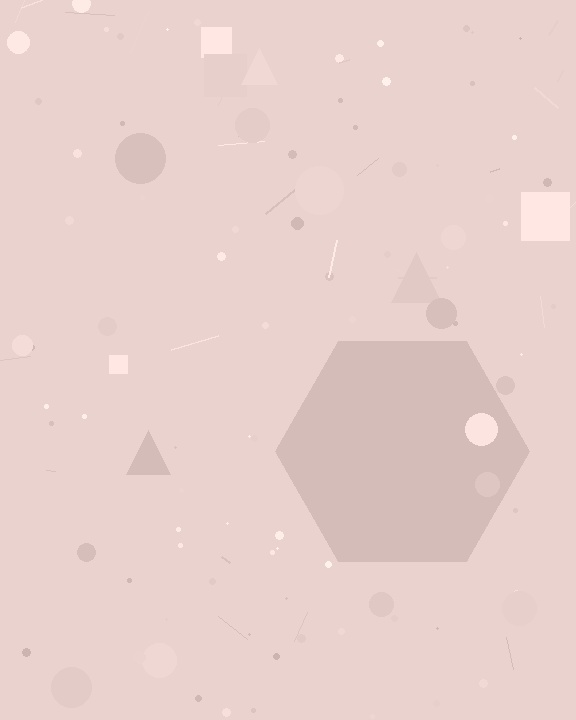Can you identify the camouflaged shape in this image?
The camouflaged shape is a hexagon.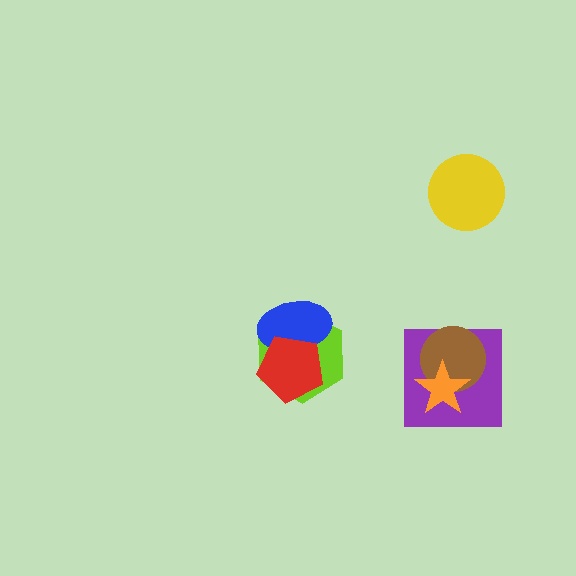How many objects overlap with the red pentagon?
2 objects overlap with the red pentagon.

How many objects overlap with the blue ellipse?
2 objects overlap with the blue ellipse.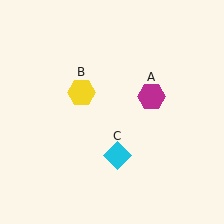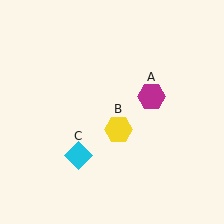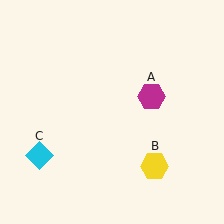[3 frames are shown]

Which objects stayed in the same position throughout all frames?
Magenta hexagon (object A) remained stationary.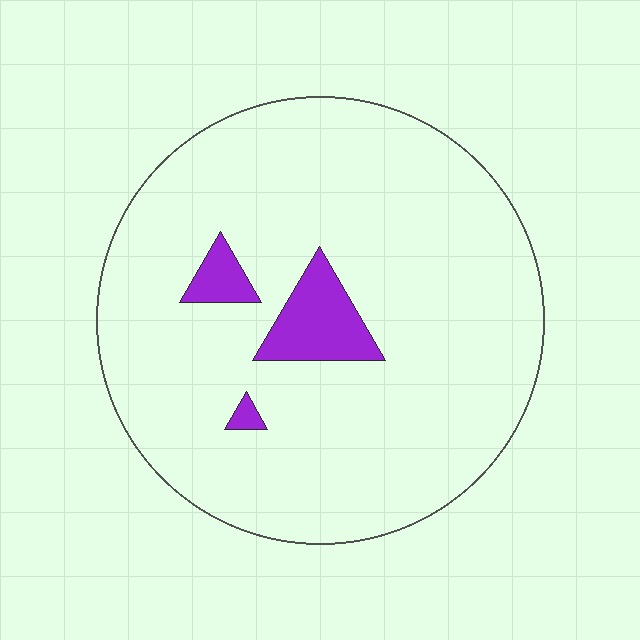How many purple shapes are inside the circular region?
3.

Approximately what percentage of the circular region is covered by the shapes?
Approximately 5%.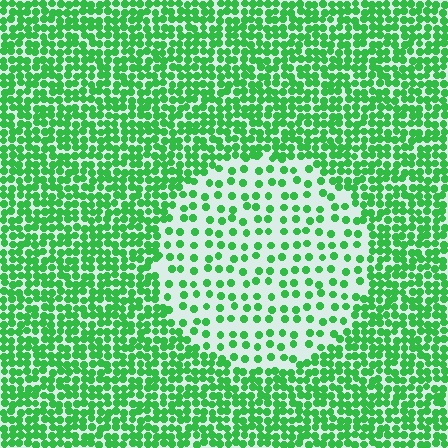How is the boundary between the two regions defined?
The boundary is defined by a change in element density (approximately 2.5x ratio). All elements are the same color, size, and shape.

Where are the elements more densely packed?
The elements are more densely packed outside the circle boundary.